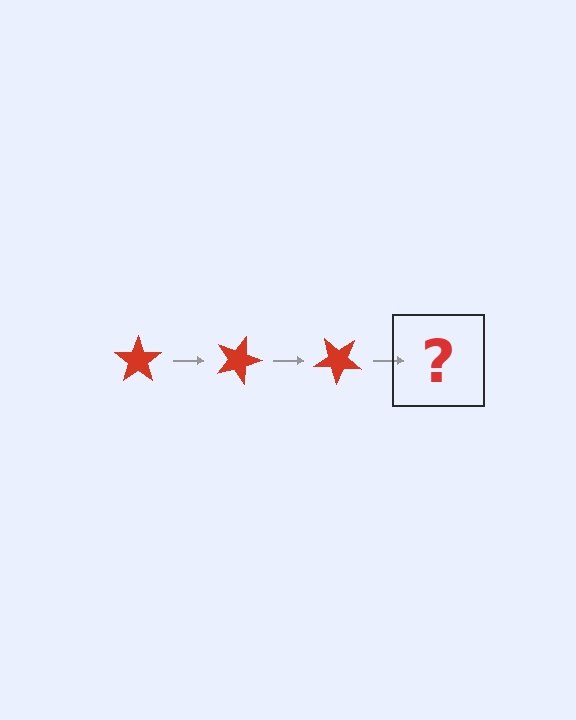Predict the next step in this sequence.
The next step is a red star rotated 60 degrees.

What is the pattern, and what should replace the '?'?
The pattern is that the star rotates 20 degrees each step. The '?' should be a red star rotated 60 degrees.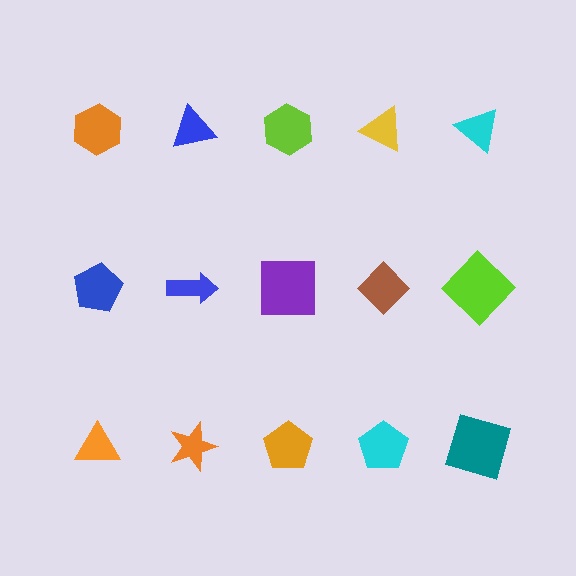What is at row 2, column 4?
A brown diamond.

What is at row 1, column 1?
An orange hexagon.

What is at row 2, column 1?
A blue pentagon.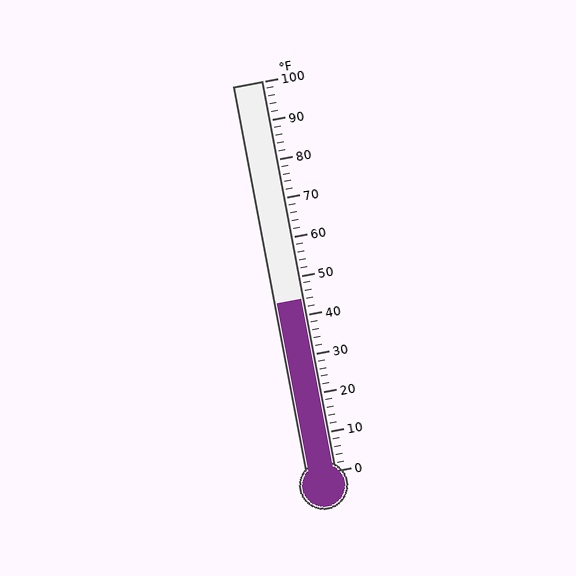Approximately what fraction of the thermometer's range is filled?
The thermometer is filled to approximately 45% of its range.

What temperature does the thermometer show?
The thermometer shows approximately 44°F.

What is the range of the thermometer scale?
The thermometer scale ranges from 0°F to 100°F.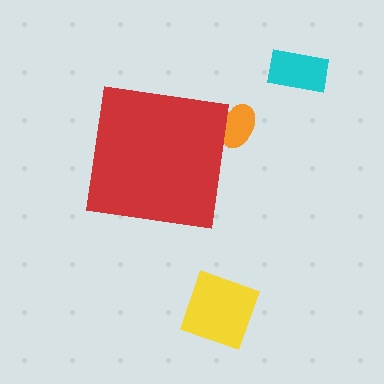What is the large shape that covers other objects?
A red square.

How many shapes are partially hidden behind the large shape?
1 shape is partially hidden.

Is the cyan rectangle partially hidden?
No, the cyan rectangle is fully visible.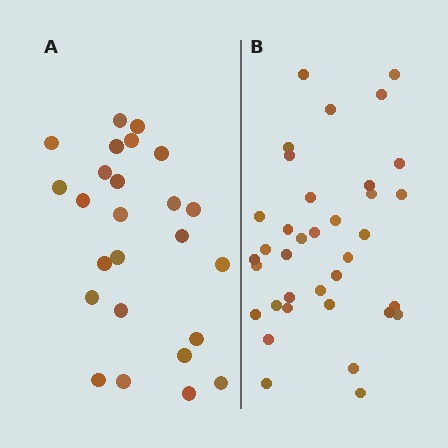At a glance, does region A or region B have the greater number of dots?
Region B (the right region) has more dots.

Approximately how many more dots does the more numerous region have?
Region B has roughly 12 or so more dots than region A.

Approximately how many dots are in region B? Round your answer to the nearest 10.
About 40 dots. (The exact count is 36, which rounds to 40.)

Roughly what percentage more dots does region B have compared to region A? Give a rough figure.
About 45% more.